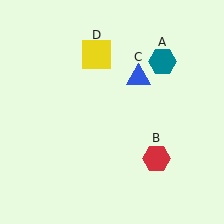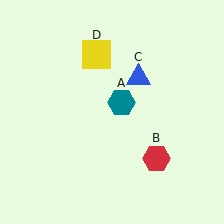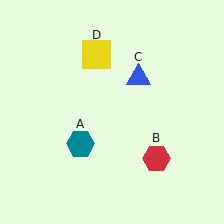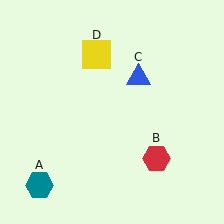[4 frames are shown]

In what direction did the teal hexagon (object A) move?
The teal hexagon (object A) moved down and to the left.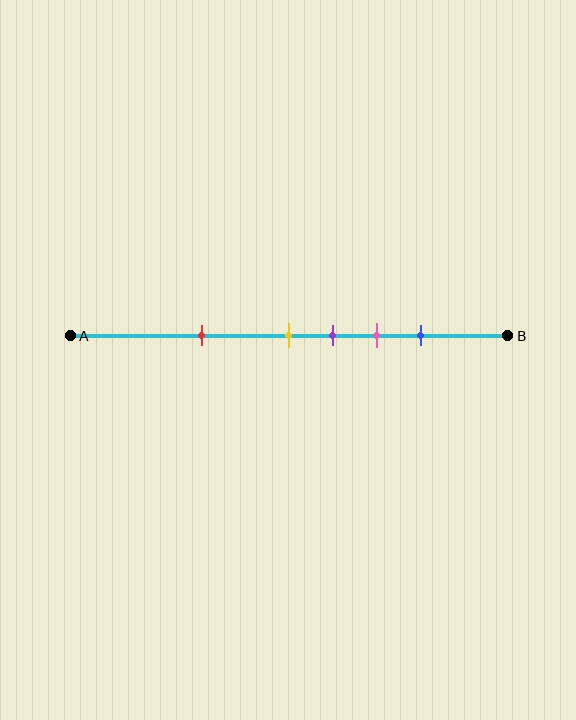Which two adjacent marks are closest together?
The yellow and purple marks are the closest adjacent pair.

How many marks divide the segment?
There are 5 marks dividing the segment.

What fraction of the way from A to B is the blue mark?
The blue mark is approximately 80% (0.8) of the way from A to B.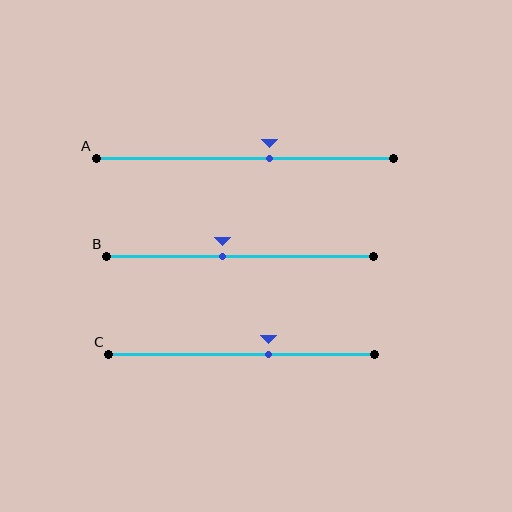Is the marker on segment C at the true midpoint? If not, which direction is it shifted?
No, the marker on segment C is shifted to the right by about 10% of the segment length.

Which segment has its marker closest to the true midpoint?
Segment B has its marker closest to the true midpoint.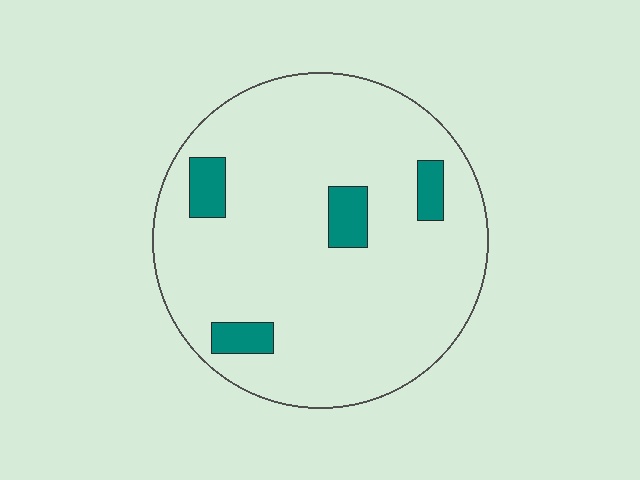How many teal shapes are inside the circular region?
4.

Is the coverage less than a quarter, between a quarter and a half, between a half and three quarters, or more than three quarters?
Less than a quarter.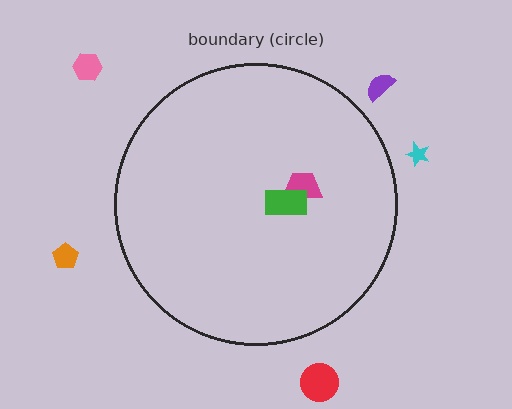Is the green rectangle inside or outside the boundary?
Inside.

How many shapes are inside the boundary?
2 inside, 5 outside.